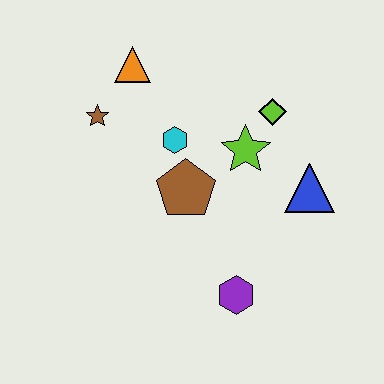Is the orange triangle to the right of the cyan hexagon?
No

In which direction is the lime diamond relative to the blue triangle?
The lime diamond is above the blue triangle.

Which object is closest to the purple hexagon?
The brown pentagon is closest to the purple hexagon.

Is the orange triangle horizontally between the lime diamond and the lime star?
No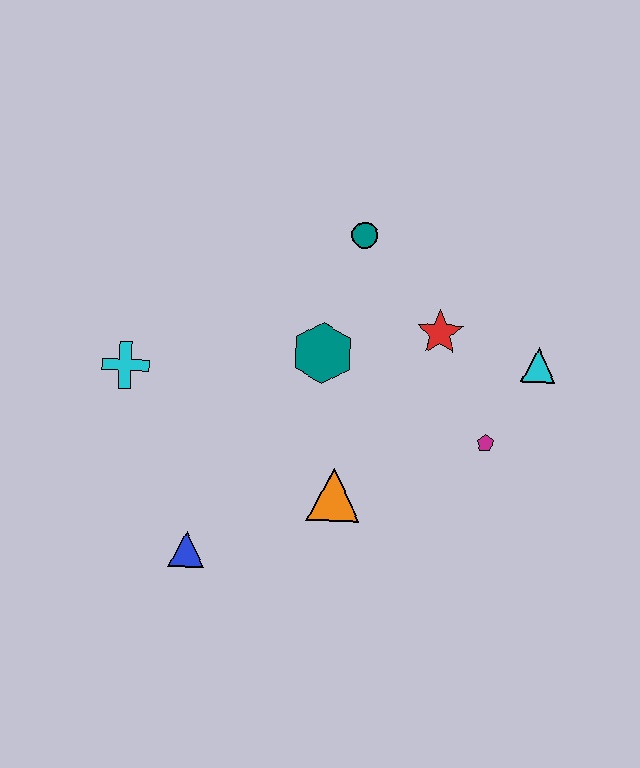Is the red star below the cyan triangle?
No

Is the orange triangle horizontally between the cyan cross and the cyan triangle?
Yes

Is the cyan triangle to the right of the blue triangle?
Yes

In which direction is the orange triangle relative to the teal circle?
The orange triangle is below the teal circle.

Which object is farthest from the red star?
The blue triangle is farthest from the red star.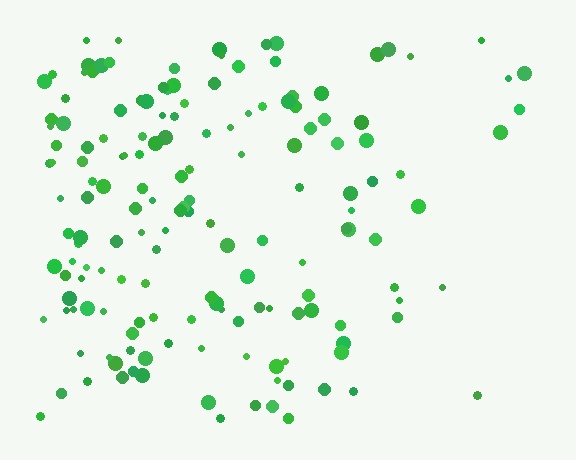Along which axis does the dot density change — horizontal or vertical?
Horizontal.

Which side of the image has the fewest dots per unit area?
The right.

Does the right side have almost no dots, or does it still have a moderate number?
Still a moderate number, just noticeably fewer than the left.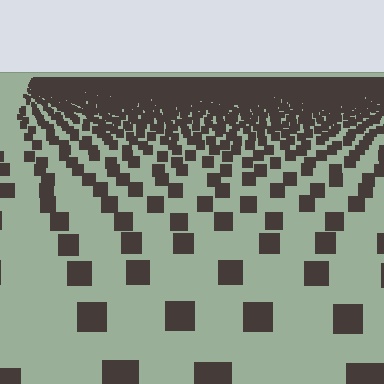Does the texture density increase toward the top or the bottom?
Density increases toward the top.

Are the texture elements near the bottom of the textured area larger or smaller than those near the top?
Larger. Near the bottom, elements are closer to the viewer and appear at a bigger on-screen size.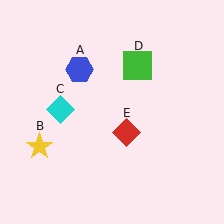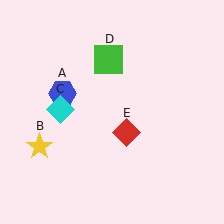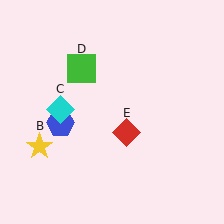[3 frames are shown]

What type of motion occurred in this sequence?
The blue hexagon (object A), green square (object D) rotated counterclockwise around the center of the scene.